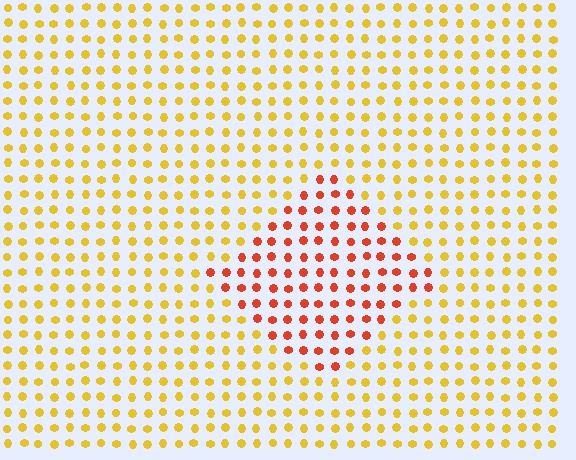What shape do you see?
I see a diamond.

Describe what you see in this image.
The image is filled with small yellow elements in a uniform arrangement. A diamond-shaped region is visible where the elements are tinted to a slightly different hue, forming a subtle color boundary.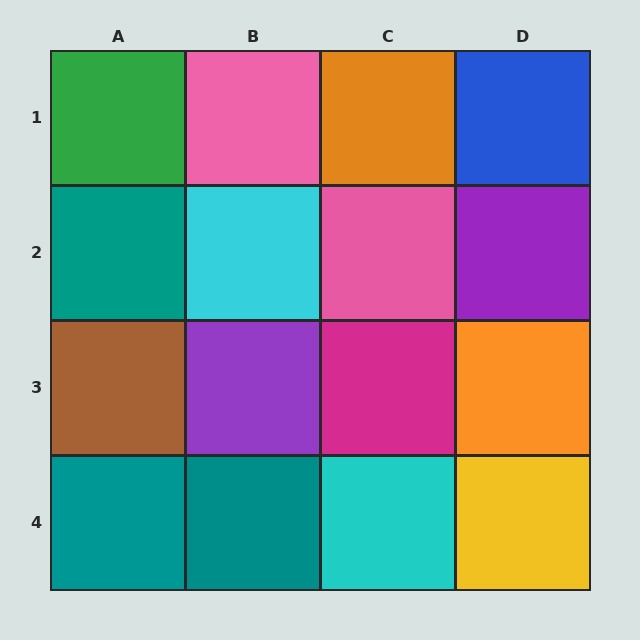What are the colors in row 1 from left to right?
Green, pink, orange, blue.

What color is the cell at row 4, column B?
Teal.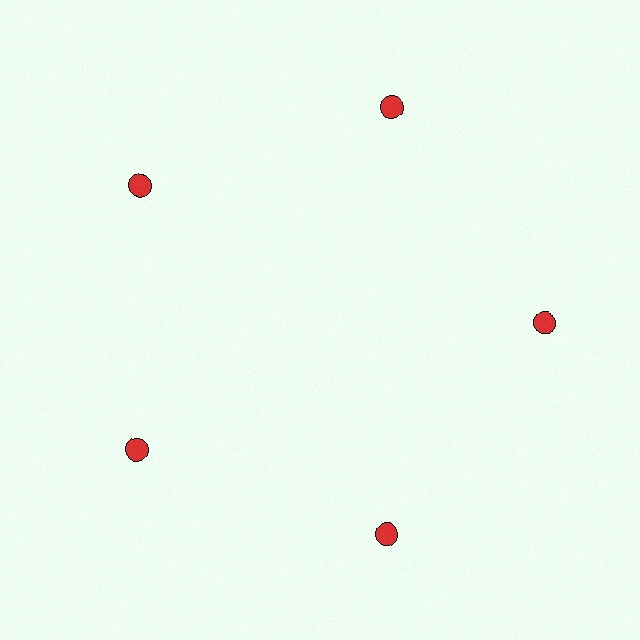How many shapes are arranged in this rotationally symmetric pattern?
There are 5 shapes, arranged in 5 groups of 1.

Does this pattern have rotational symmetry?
Yes, this pattern has 5-fold rotational symmetry. It looks the same after rotating 72 degrees around the center.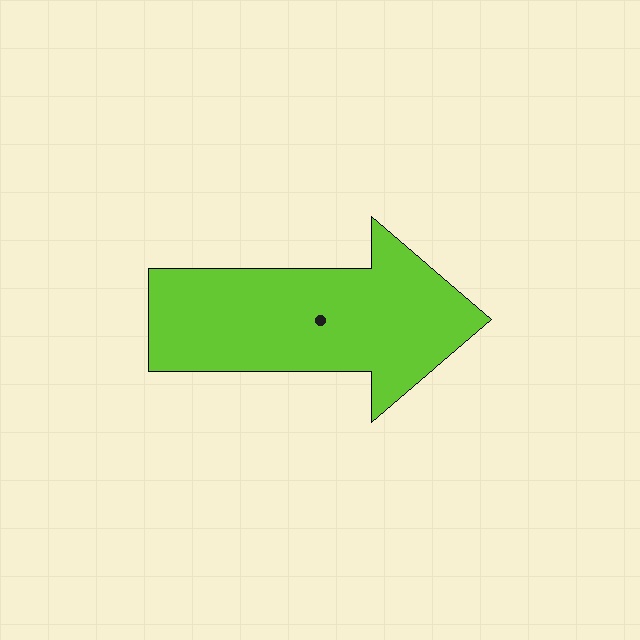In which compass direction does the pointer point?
East.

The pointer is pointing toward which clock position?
Roughly 3 o'clock.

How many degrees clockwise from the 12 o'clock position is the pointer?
Approximately 90 degrees.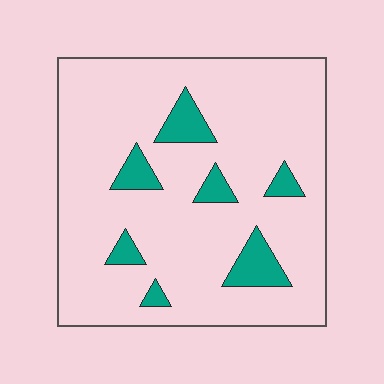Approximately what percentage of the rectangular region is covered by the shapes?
Approximately 10%.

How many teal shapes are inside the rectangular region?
7.